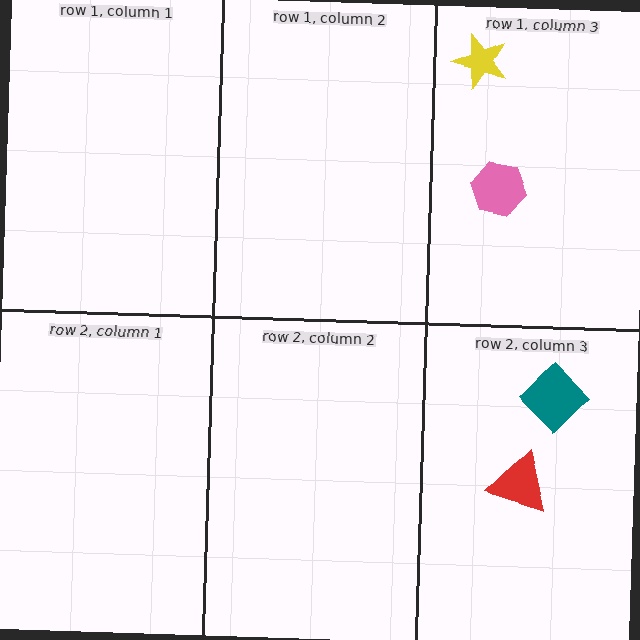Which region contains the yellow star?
The row 1, column 3 region.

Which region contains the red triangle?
The row 2, column 3 region.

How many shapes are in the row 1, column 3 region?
2.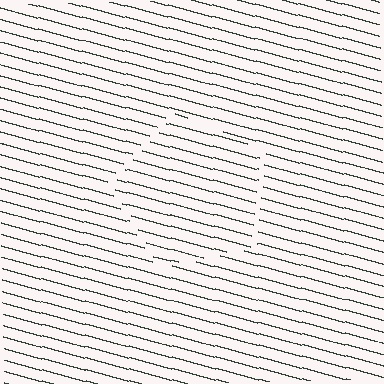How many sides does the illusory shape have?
5 sides — the line-ends trace a pentagon.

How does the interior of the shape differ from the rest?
The interior of the shape contains the same grating, shifted by half a period — the contour is defined by the phase discontinuity where line-ends from the inner and outer gratings abut.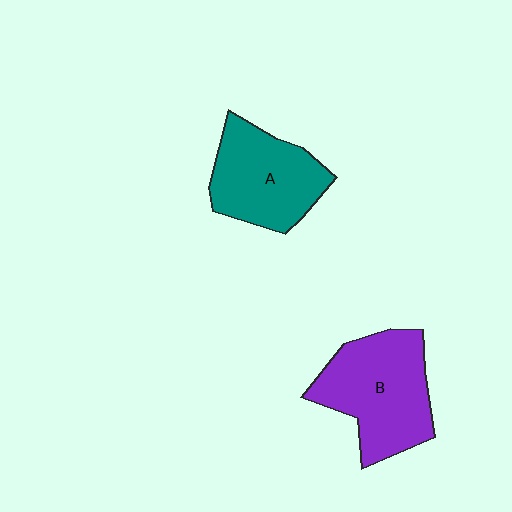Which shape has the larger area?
Shape B (purple).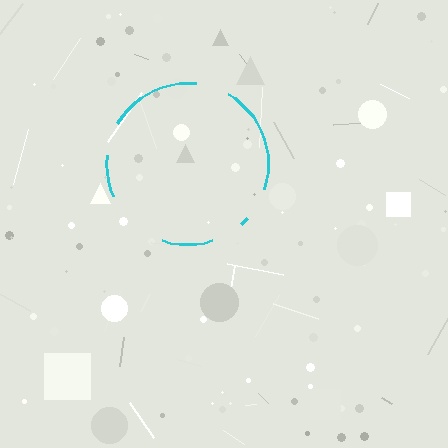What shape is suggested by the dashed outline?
The dashed outline suggests a circle.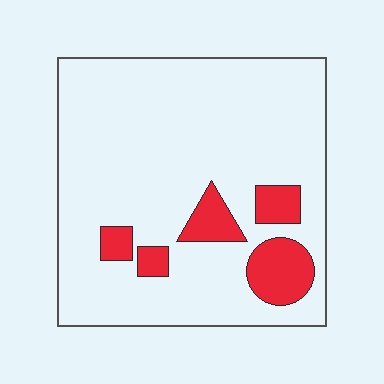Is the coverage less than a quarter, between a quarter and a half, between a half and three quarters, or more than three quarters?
Less than a quarter.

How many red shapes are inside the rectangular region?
5.